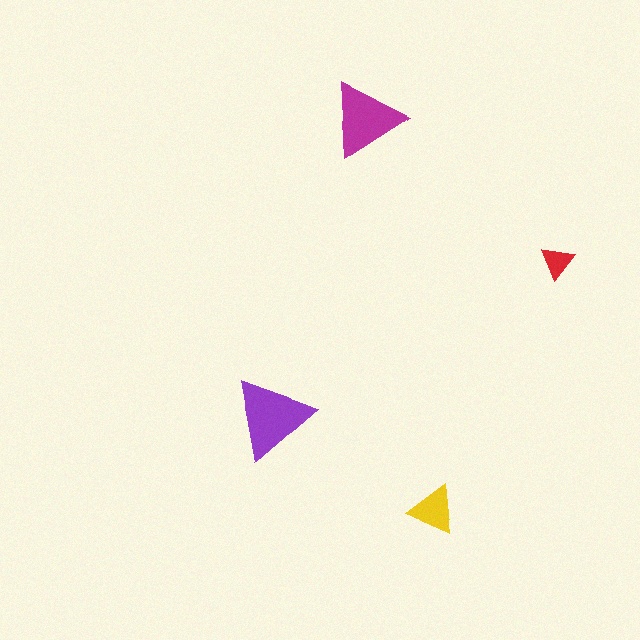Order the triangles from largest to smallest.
the purple one, the magenta one, the yellow one, the red one.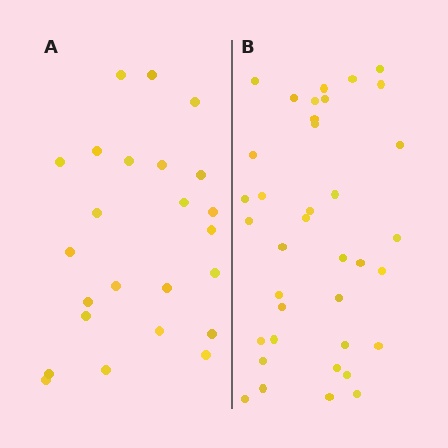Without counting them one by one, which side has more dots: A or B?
Region B (the right region) has more dots.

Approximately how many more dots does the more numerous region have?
Region B has approximately 15 more dots than region A.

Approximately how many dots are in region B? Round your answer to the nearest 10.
About 40 dots. (The exact count is 37, which rounds to 40.)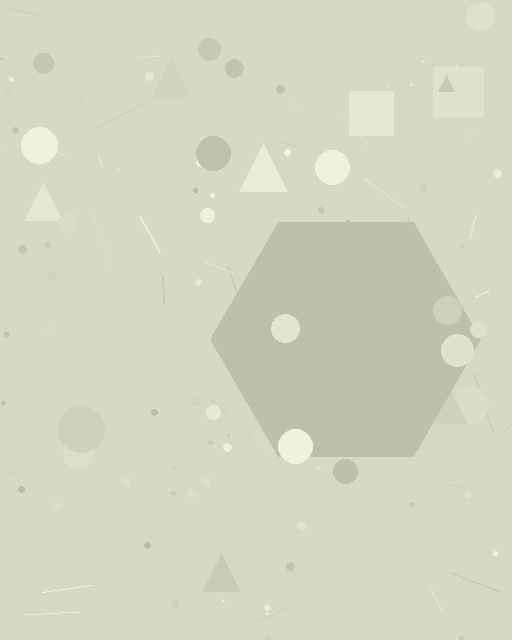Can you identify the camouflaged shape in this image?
The camouflaged shape is a hexagon.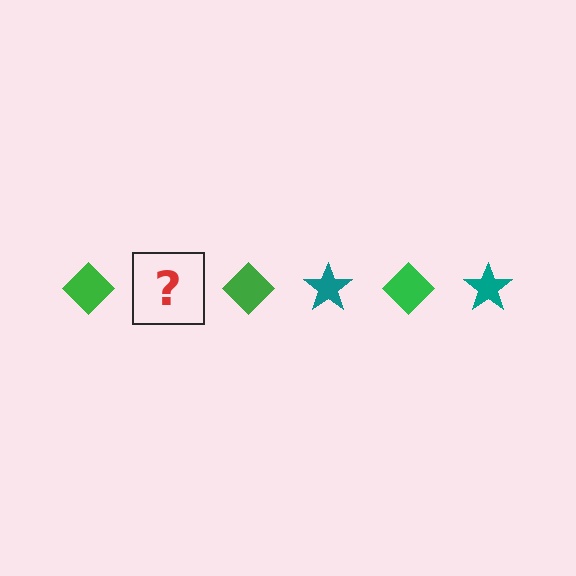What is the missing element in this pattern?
The missing element is a teal star.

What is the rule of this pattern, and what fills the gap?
The rule is that the pattern alternates between green diamond and teal star. The gap should be filled with a teal star.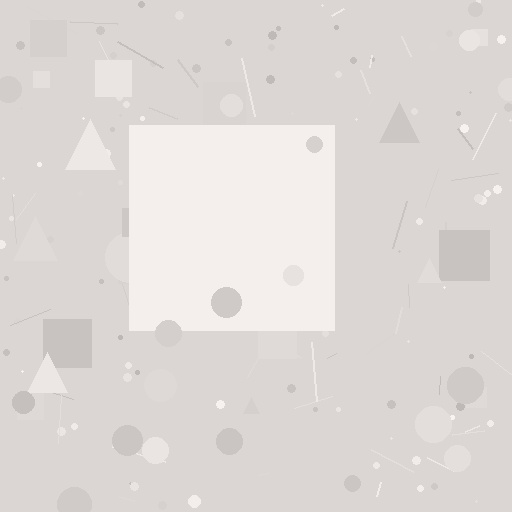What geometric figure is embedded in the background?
A square is embedded in the background.